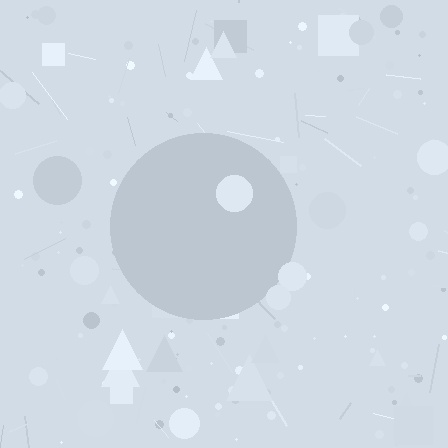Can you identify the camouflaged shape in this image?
The camouflaged shape is a circle.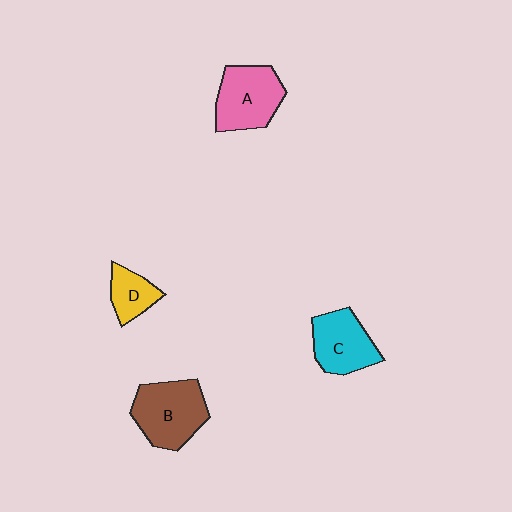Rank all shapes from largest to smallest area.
From largest to smallest: B (brown), A (pink), C (cyan), D (yellow).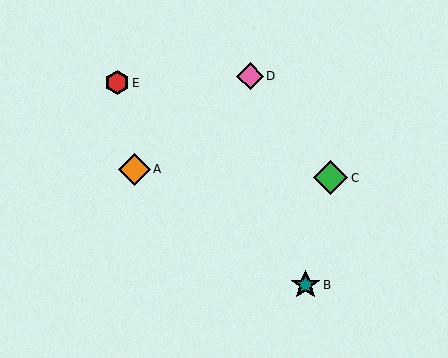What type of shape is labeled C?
Shape C is a green diamond.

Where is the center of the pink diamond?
The center of the pink diamond is at (250, 76).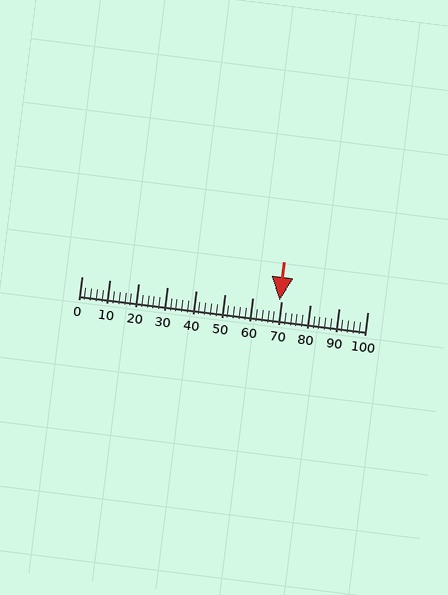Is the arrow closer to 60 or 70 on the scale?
The arrow is closer to 70.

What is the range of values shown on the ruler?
The ruler shows values from 0 to 100.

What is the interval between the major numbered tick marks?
The major tick marks are spaced 10 units apart.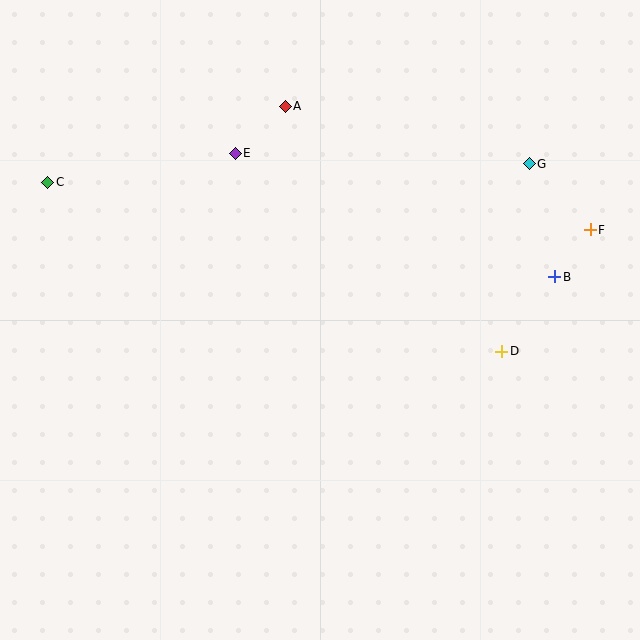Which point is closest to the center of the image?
Point D at (502, 351) is closest to the center.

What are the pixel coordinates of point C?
Point C is at (48, 182).